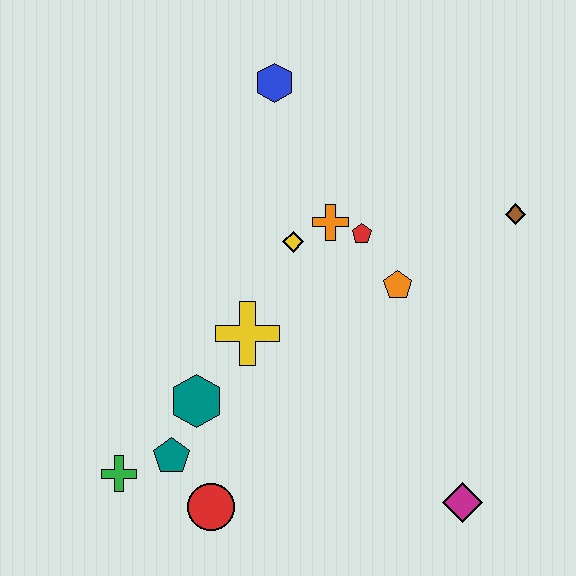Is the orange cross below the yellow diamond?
No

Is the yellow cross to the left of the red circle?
No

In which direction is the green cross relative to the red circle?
The green cross is to the left of the red circle.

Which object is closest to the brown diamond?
The orange pentagon is closest to the brown diamond.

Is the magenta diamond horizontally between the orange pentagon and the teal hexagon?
No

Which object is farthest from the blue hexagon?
The magenta diamond is farthest from the blue hexagon.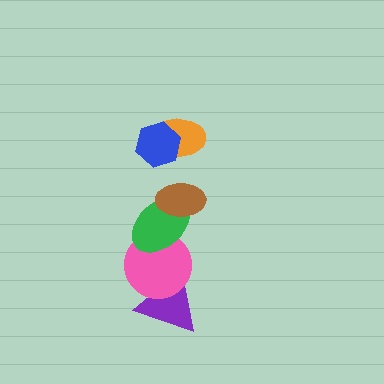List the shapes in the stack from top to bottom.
From top to bottom: the blue hexagon, the orange ellipse, the brown ellipse, the green ellipse, the pink circle, the purple triangle.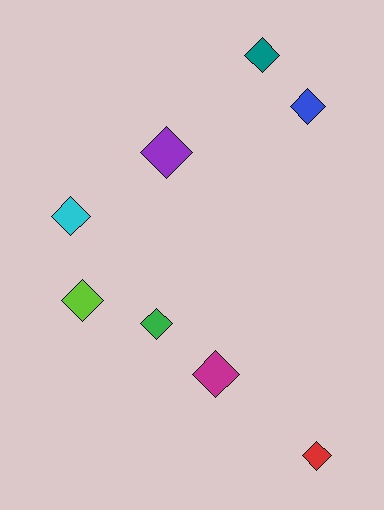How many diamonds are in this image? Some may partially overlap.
There are 8 diamonds.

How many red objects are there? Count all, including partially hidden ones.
There is 1 red object.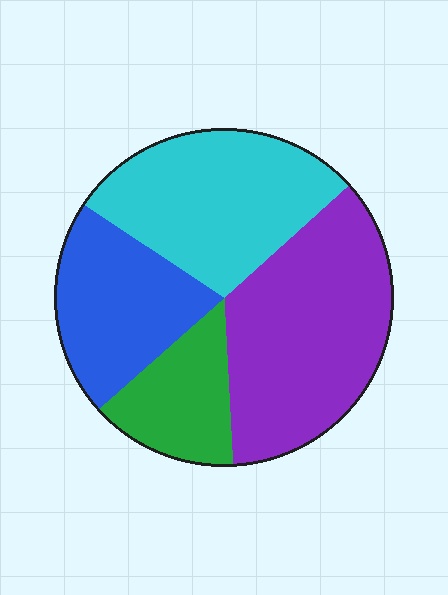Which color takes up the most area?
Purple, at roughly 35%.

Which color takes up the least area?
Green, at roughly 15%.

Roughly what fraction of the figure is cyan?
Cyan takes up between a sixth and a third of the figure.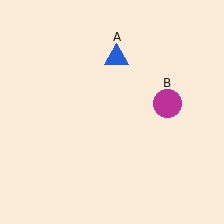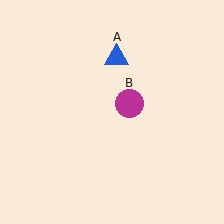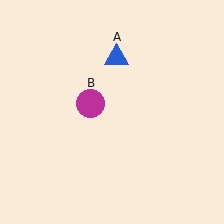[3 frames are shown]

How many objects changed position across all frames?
1 object changed position: magenta circle (object B).